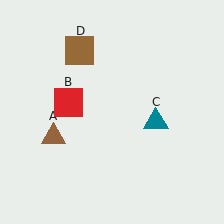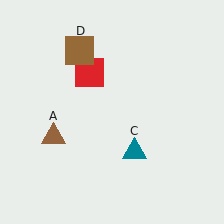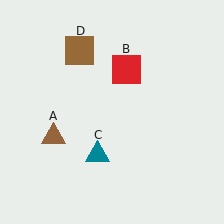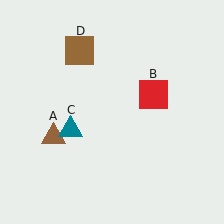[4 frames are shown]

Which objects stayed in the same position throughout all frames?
Brown triangle (object A) and brown square (object D) remained stationary.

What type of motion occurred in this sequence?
The red square (object B), teal triangle (object C) rotated clockwise around the center of the scene.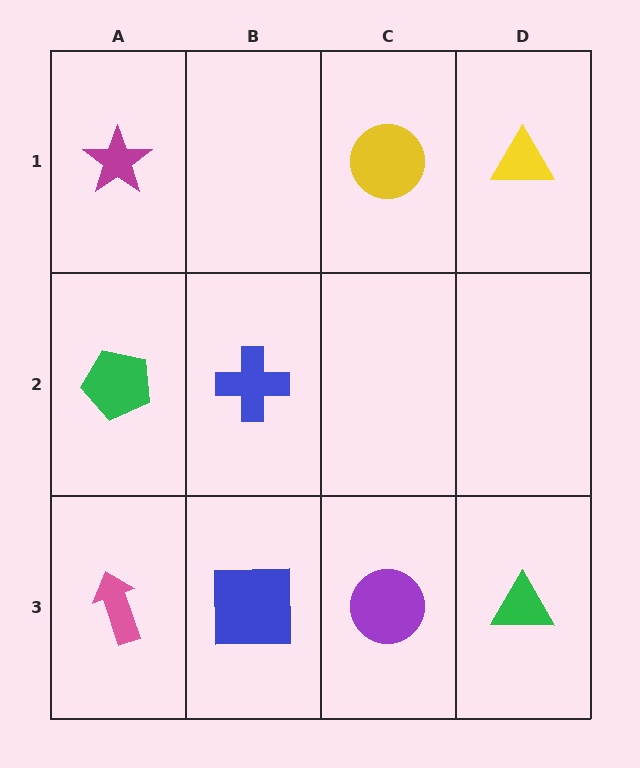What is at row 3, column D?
A green triangle.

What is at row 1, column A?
A magenta star.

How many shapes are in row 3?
4 shapes.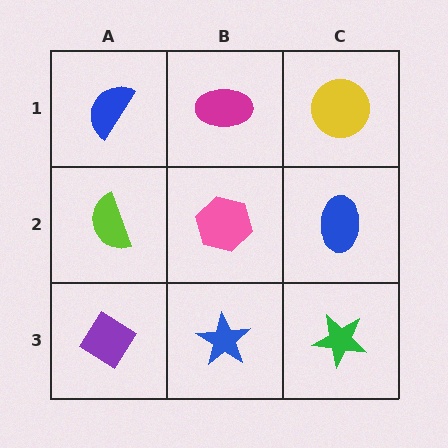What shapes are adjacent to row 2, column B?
A magenta ellipse (row 1, column B), a blue star (row 3, column B), a lime semicircle (row 2, column A), a blue ellipse (row 2, column C).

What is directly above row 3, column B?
A pink hexagon.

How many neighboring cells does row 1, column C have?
2.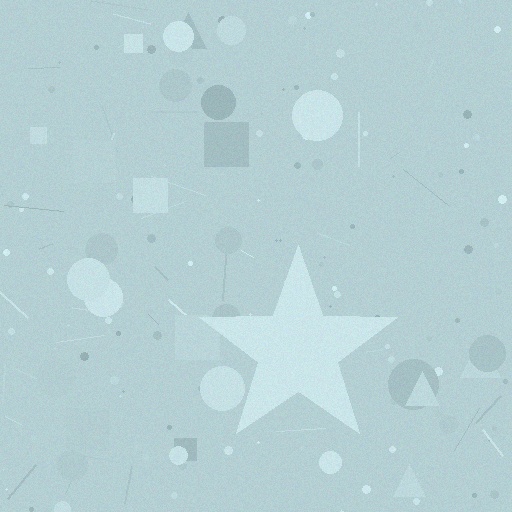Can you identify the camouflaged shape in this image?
The camouflaged shape is a star.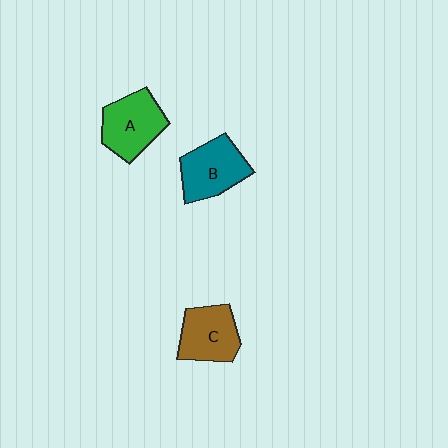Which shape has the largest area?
Shape B (teal).